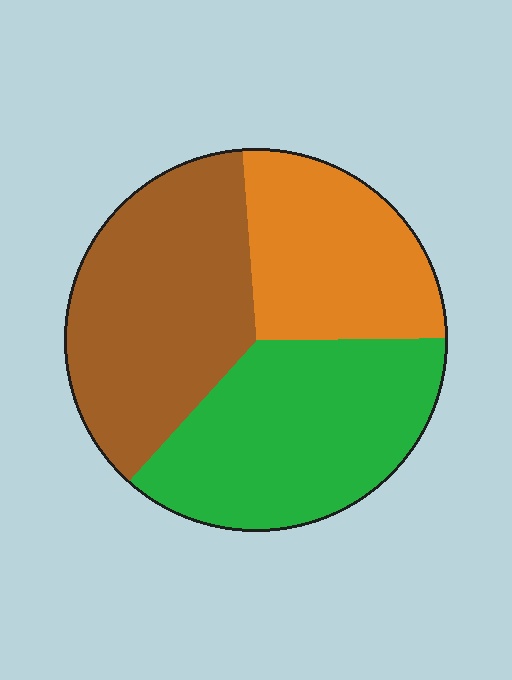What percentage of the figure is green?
Green takes up about three eighths (3/8) of the figure.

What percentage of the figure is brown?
Brown covers roughly 35% of the figure.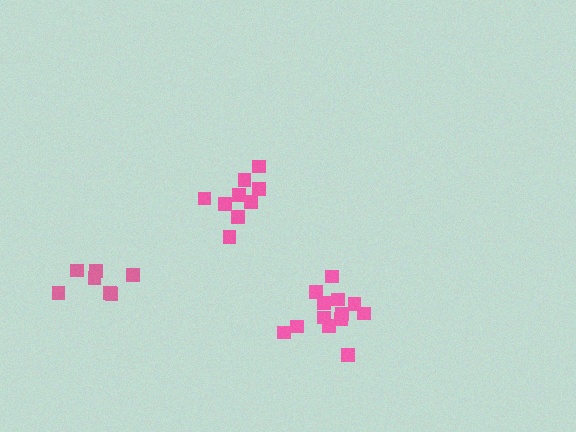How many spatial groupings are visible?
There are 3 spatial groupings.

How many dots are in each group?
Group 1: 13 dots, Group 2: 7 dots, Group 3: 9 dots (29 total).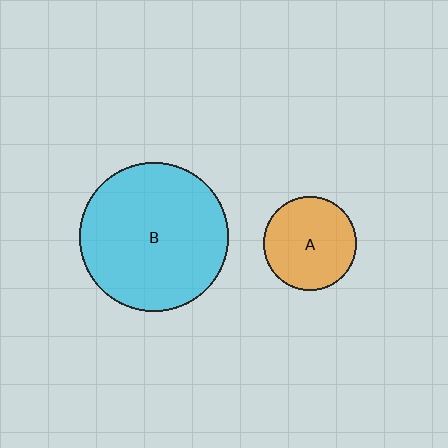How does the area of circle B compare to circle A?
Approximately 2.6 times.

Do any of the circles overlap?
No, none of the circles overlap.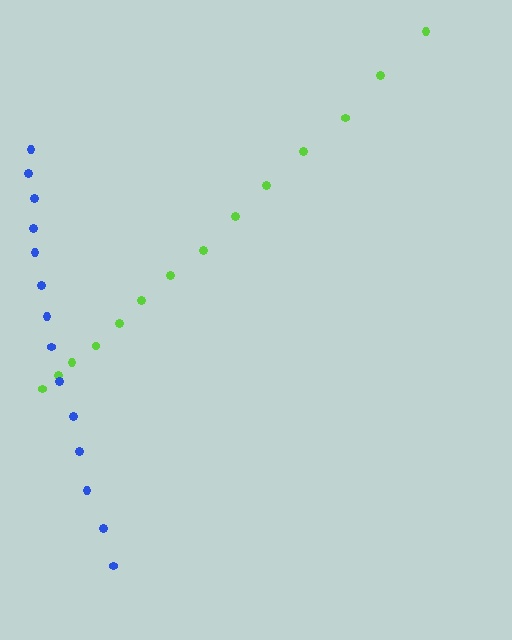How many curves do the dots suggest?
There are 2 distinct paths.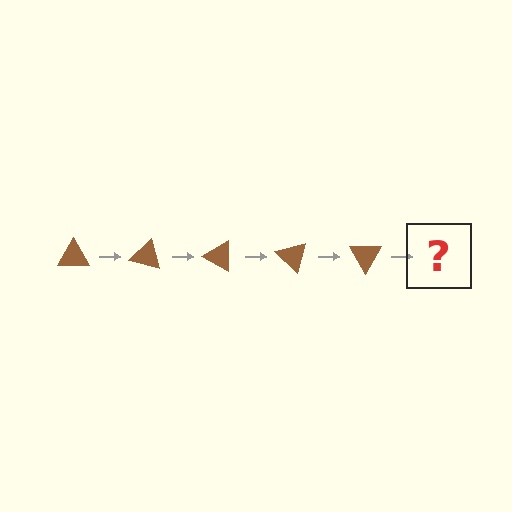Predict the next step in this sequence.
The next step is a brown triangle rotated 75 degrees.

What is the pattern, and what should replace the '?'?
The pattern is that the triangle rotates 15 degrees each step. The '?' should be a brown triangle rotated 75 degrees.